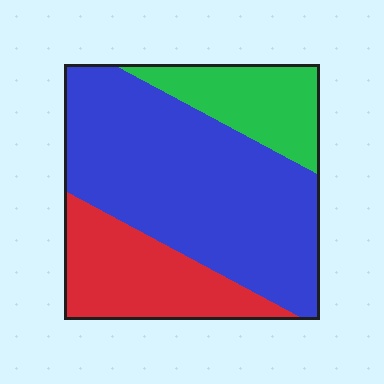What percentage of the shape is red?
Red takes up between a sixth and a third of the shape.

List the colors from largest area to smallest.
From largest to smallest: blue, red, green.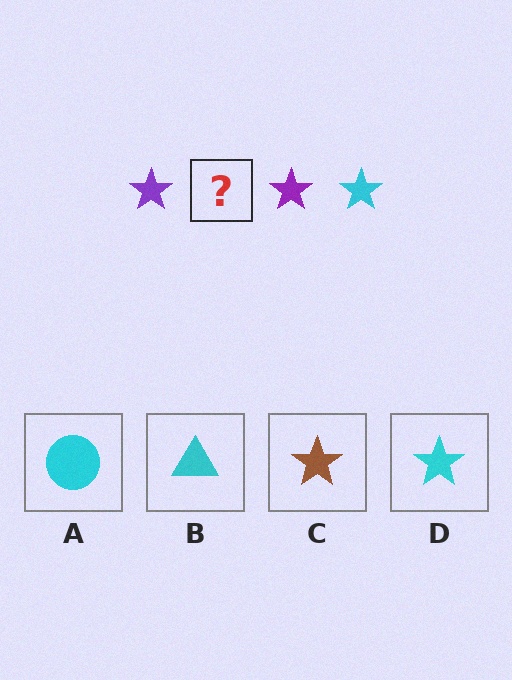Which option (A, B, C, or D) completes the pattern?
D.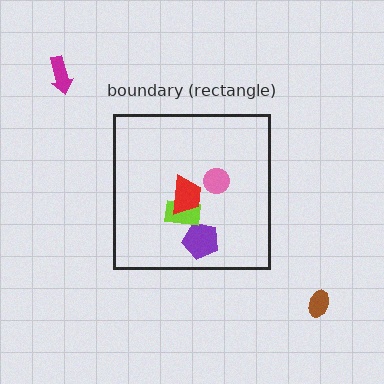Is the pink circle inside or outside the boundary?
Inside.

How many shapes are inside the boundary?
4 inside, 2 outside.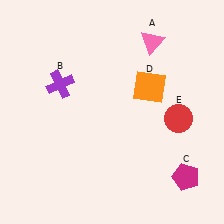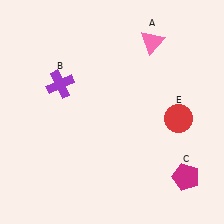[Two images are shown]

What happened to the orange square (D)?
The orange square (D) was removed in Image 2. It was in the top-right area of Image 1.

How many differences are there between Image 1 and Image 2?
There is 1 difference between the two images.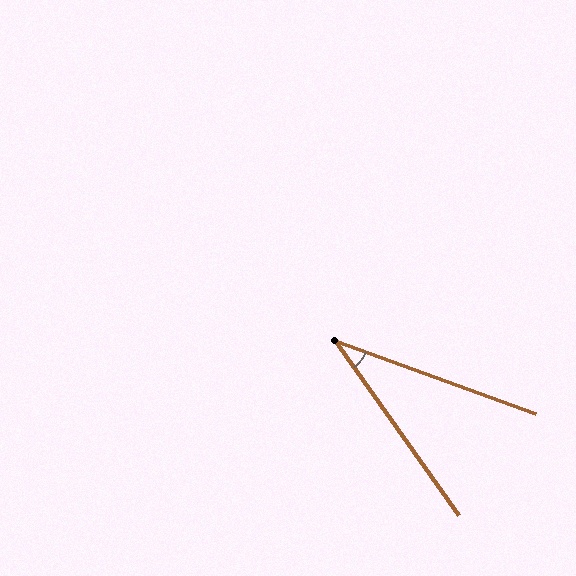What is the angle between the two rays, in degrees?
Approximately 35 degrees.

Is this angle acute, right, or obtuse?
It is acute.